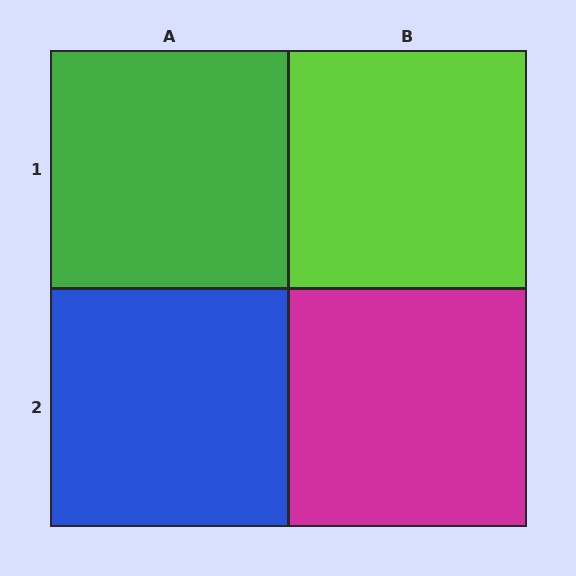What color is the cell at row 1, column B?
Lime.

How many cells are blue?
1 cell is blue.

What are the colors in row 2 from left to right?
Blue, magenta.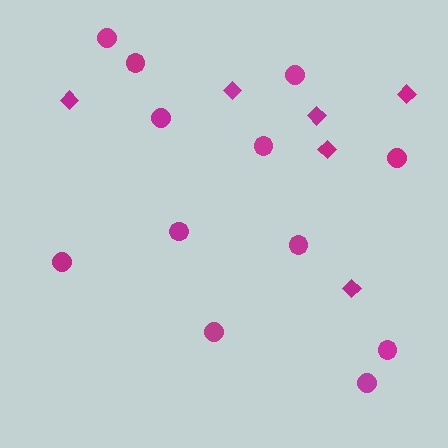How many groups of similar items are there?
There are 2 groups: one group of circles (12) and one group of diamonds (6).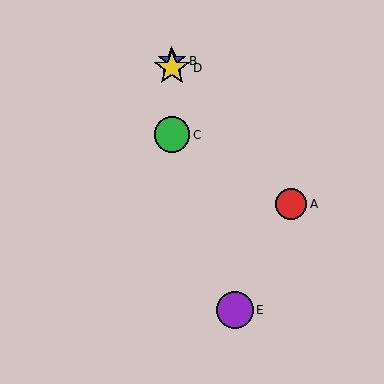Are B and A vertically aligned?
No, B is at x≈172 and A is at x≈291.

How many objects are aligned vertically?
3 objects (B, C, D) are aligned vertically.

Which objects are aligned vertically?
Objects B, C, D are aligned vertically.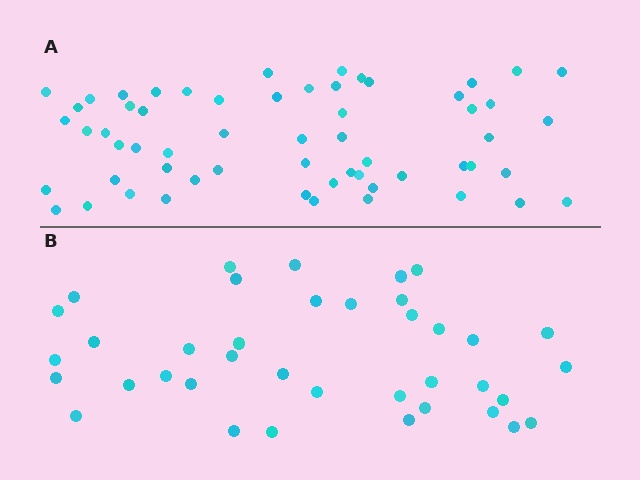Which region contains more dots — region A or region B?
Region A (the top region) has more dots.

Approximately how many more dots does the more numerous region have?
Region A has approximately 20 more dots than region B.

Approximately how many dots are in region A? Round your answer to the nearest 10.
About 60 dots. (The exact count is 59, which rounds to 60.)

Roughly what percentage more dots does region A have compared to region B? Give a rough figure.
About 55% more.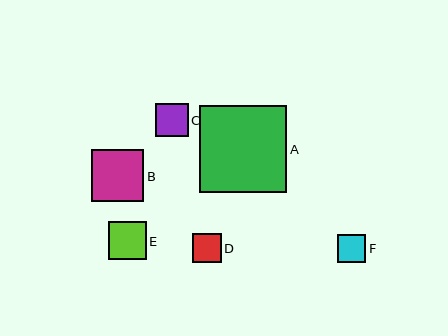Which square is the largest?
Square A is the largest with a size of approximately 87 pixels.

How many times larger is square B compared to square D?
Square B is approximately 1.8 times the size of square D.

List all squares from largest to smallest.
From largest to smallest: A, B, E, C, D, F.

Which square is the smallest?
Square F is the smallest with a size of approximately 28 pixels.